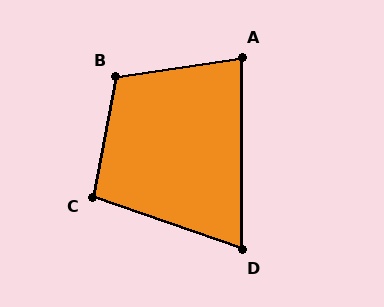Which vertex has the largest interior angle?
B, at approximately 109 degrees.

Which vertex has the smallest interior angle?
D, at approximately 71 degrees.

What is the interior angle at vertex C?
Approximately 99 degrees (obtuse).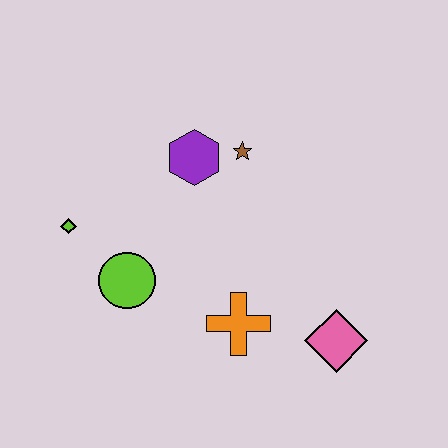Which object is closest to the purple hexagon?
The brown star is closest to the purple hexagon.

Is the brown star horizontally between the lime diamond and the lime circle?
No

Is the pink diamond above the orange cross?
No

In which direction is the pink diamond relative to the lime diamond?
The pink diamond is to the right of the lime diamond.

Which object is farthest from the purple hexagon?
The pink diamond is farthest from the purple hexagon.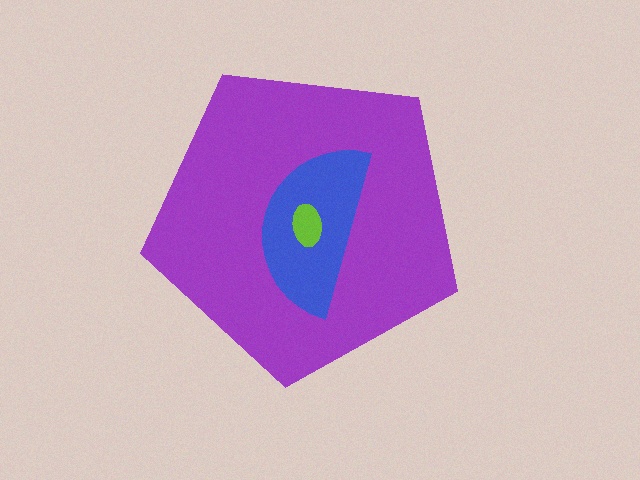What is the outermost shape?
The purple pentagon.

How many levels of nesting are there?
3.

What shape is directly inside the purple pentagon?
The blue semicircle.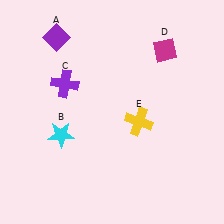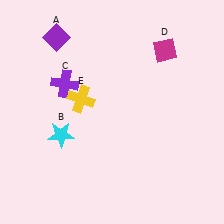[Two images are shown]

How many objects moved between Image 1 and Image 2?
1 object moved between the two images.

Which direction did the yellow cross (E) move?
The yellow cross (E) moved left.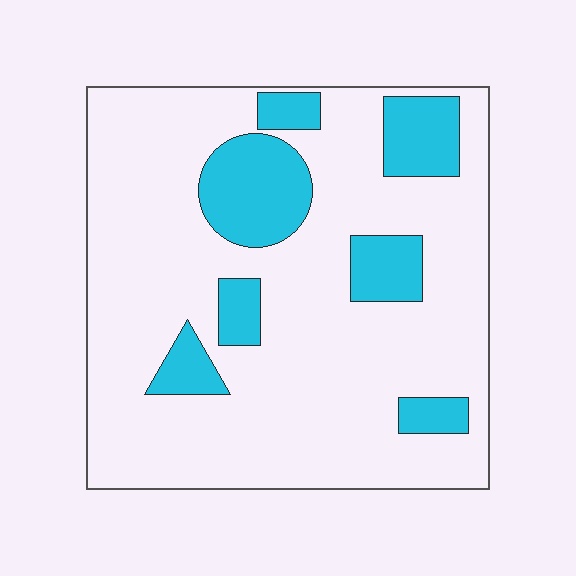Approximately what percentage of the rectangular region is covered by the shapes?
Approximately 20%.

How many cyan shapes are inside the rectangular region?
7.